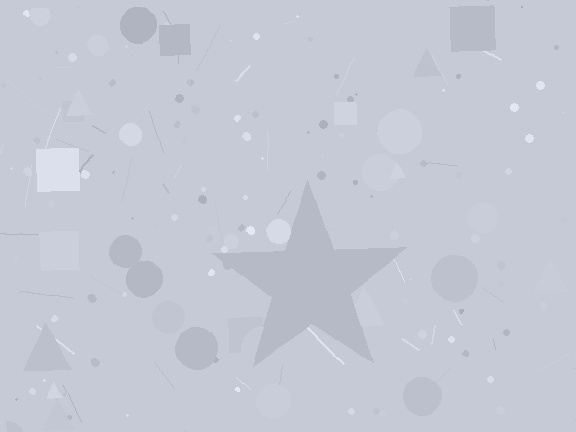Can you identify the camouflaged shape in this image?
The camouflaged shape is a star.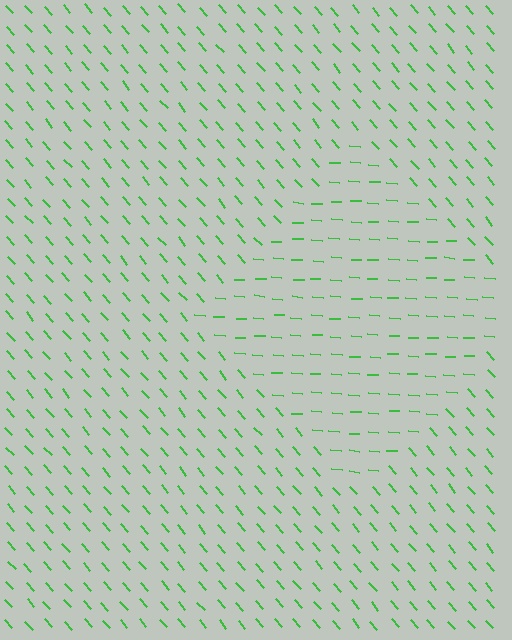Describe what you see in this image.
The image is filled with small green line segments. A diamond region in the image has lines oriented differently from the surrounding lines, creating a visible texture boundary.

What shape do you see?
I see a diamond.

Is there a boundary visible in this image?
Yes, there is a texture boundary formed by a change in line orientation.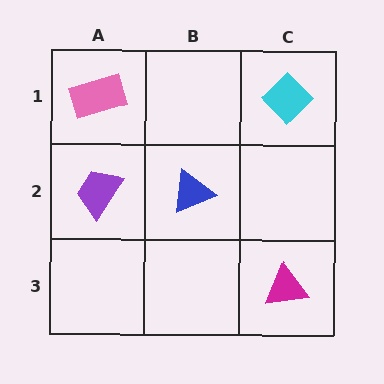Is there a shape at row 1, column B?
No, that cell is empty.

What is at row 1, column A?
A pink rectangle.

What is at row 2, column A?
A purple trapezoid.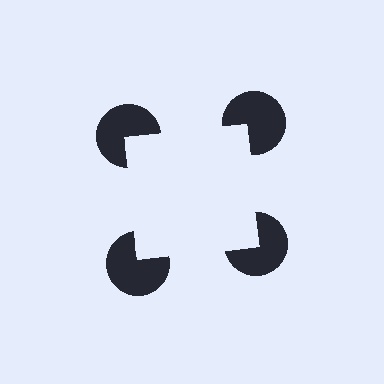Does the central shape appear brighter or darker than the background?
It typically appears slightly brighter than the background, even though no actual brightness change is drawn.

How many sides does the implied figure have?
4 sides.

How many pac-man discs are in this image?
There are 4 — one at each vertex of the illusory square.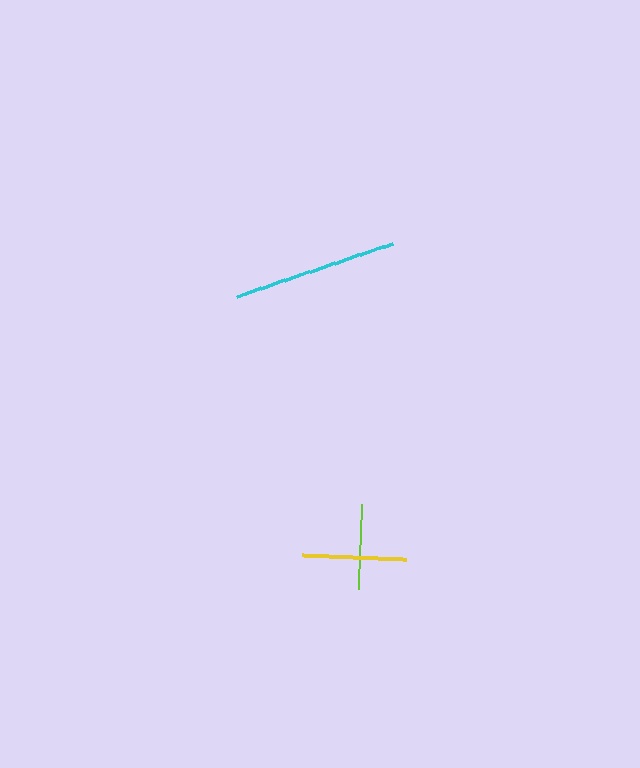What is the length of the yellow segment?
The yellow segment is approximately 103 pixels long.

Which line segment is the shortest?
The lime line is the shortest at approximately 85 pixels.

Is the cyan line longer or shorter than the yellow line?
The cyan line is longer than the yellow line.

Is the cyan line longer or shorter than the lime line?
The cyan line is longer than the lime line.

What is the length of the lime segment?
The lime segment is approximately 85 pixels long.